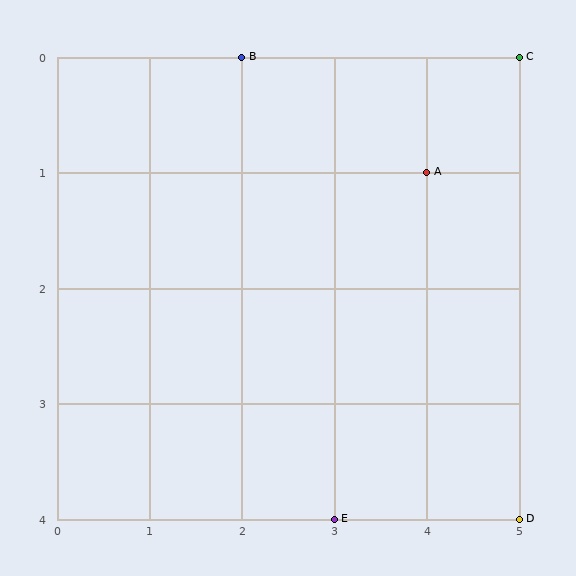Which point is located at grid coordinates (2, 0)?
Point B is at (2, 0).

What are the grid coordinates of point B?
Point B is at grid coordinates (2, 0).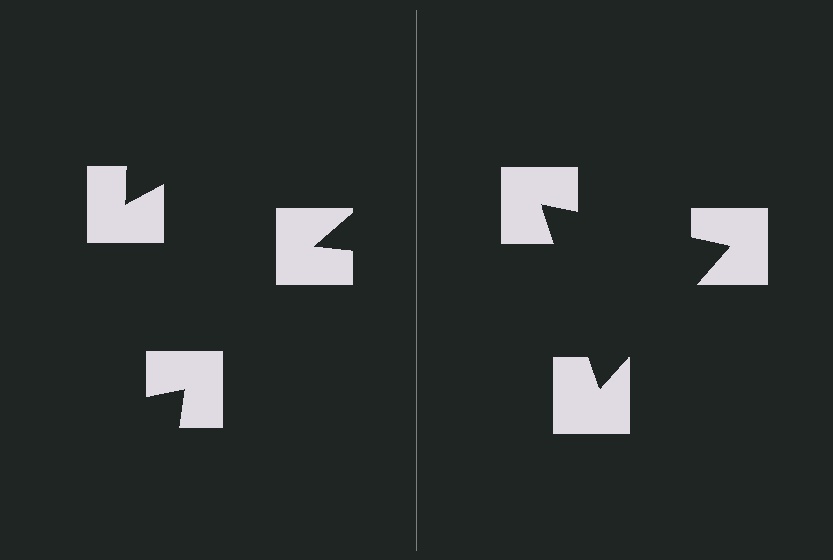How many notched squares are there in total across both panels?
6 — 3 on each side.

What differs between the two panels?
The notched squares are positioned identically on both sides; only the wedge orientations differ. On the right they align to a triangle; on the left they are misaligned.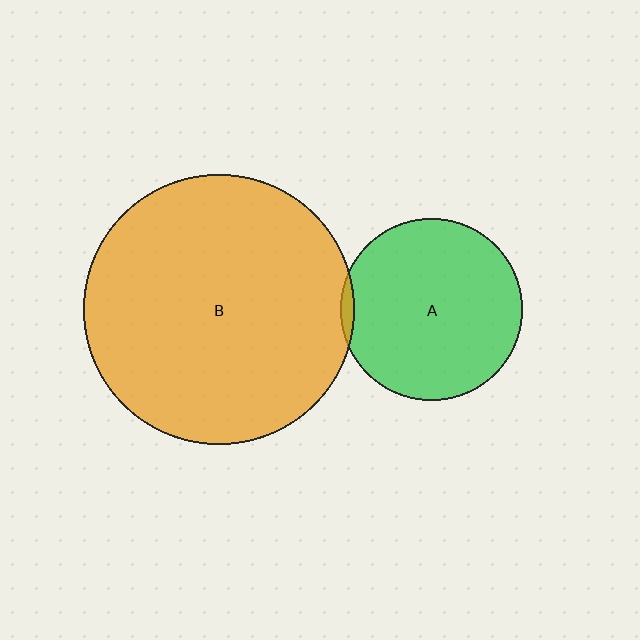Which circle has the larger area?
Circle B (orange).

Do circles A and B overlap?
Yes.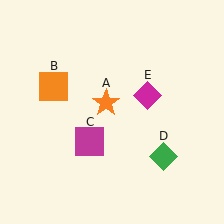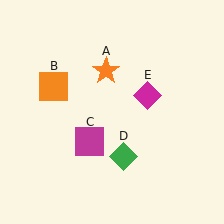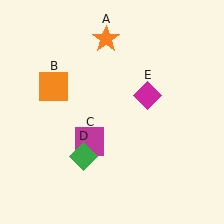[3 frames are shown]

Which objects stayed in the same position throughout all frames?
Orange square (object B) and magenta square (object C) and magenta diamond (object E) remained stationary.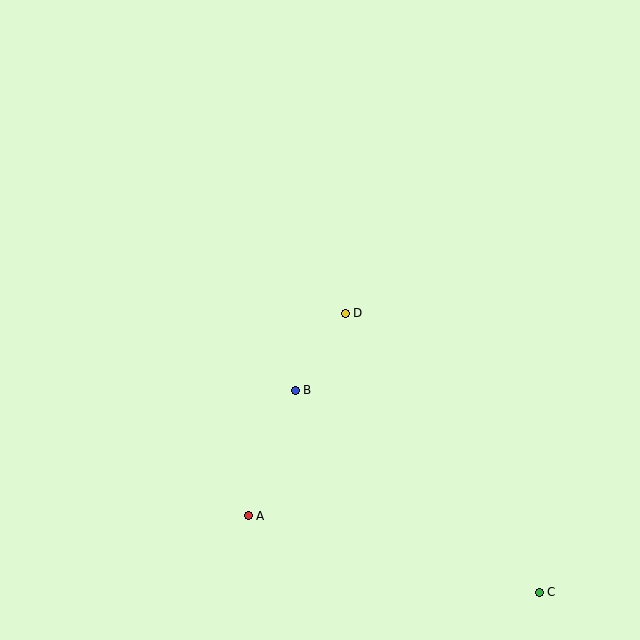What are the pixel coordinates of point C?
Point C is at (539, 592).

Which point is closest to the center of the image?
Point D at (345, 313) is closest to the center.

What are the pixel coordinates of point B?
Point B is at (295, 390).